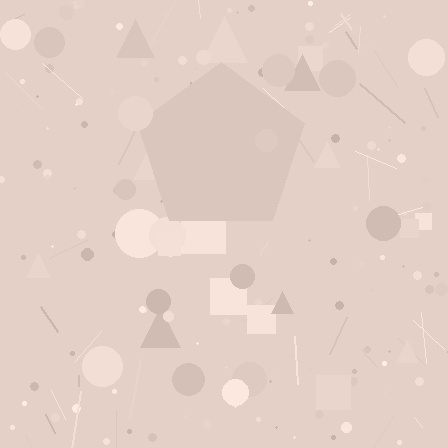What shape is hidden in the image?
A pentagon is hidden in the image.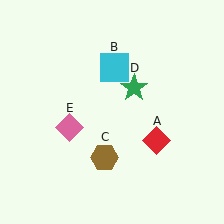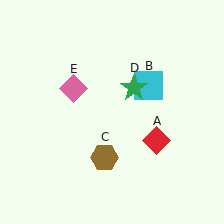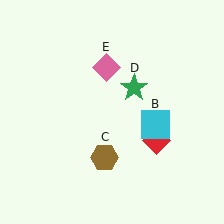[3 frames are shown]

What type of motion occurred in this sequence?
The cyan square (object B), pink diamond (object E) rotated clockwise around the center of the scene.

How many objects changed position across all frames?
2 objects changed position: cyan square (object B), pink diamond (object E).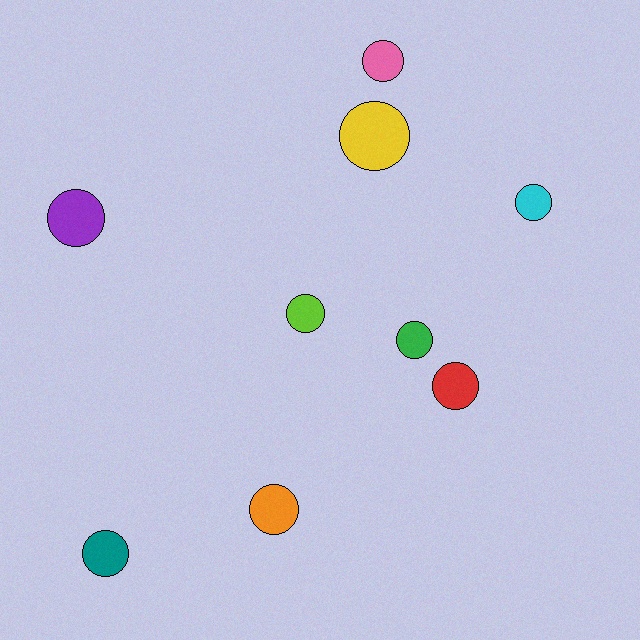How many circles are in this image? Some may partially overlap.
There are 9 circles.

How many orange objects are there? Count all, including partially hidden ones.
There is 1 orange object.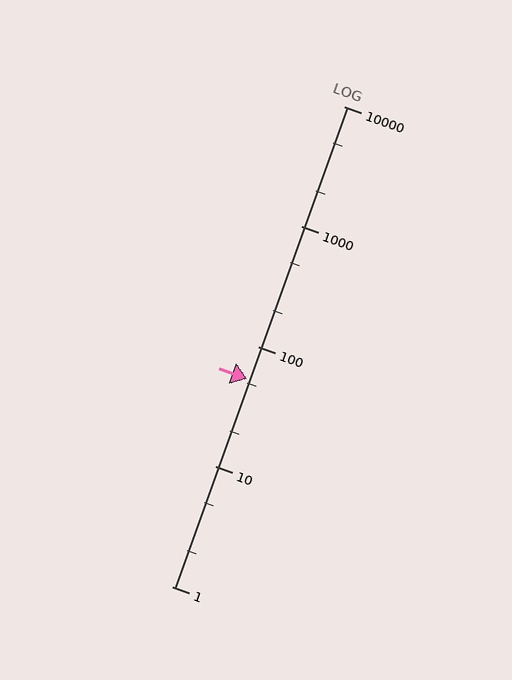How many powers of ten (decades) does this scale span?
The scale spans 4 decades, from 1 to 10000.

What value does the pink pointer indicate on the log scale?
The pointer indicates approximately 54.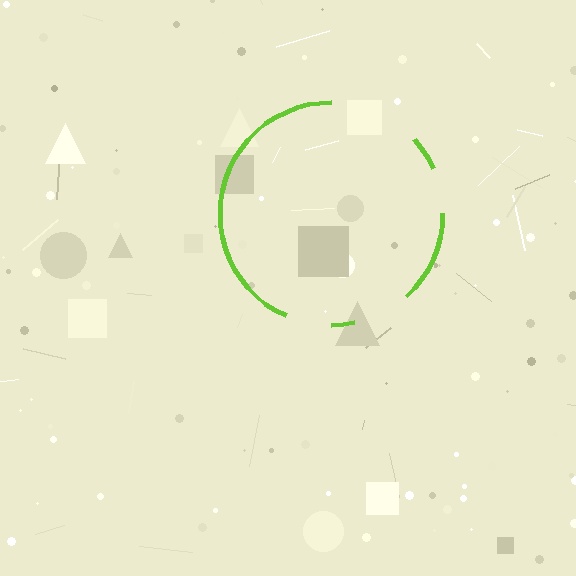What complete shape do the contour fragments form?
The contour fragments form a circle.